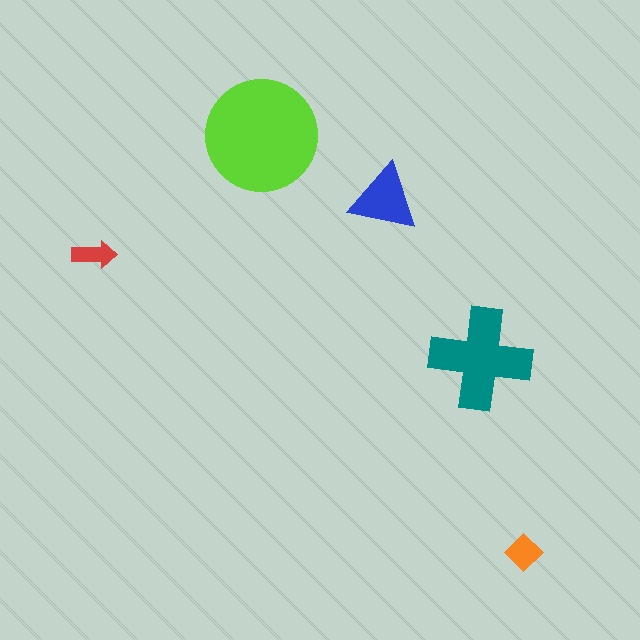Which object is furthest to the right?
The orange diamond is rightmost.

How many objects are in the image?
There are 5 objects in the image.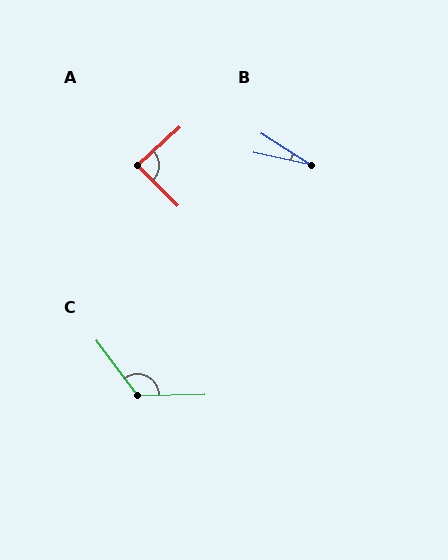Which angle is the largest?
C, at approximately 125 degrees.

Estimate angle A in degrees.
Approximately 88 degrees.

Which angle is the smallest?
B, at approximately 21 degrees.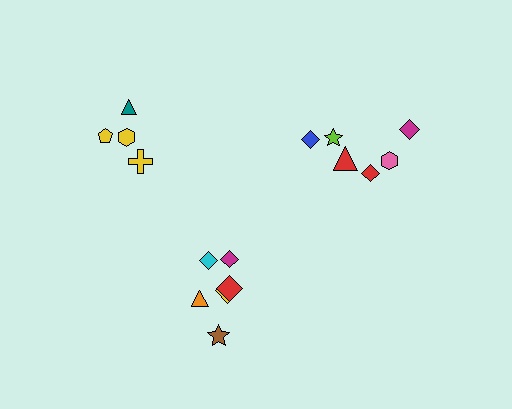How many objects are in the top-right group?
There are 6 objects.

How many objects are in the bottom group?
There are 6 objects.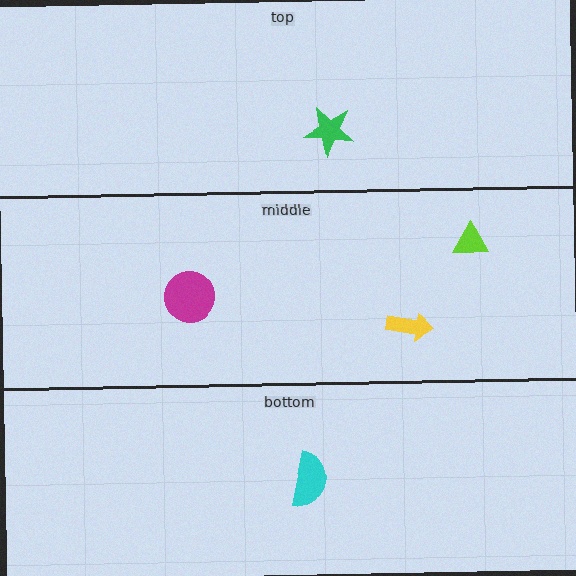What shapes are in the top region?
The green star.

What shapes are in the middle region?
The magenta circle, the lime triangle, the yellow arrow.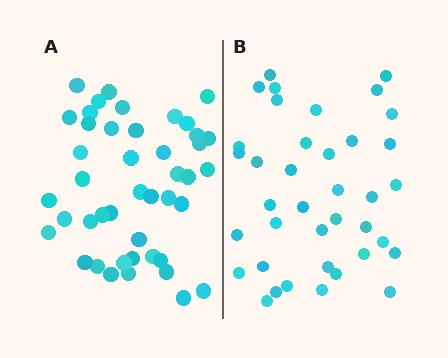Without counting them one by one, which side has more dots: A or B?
Region A (the left region) has more dots.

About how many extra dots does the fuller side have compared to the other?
Region A has about 6 more dots than region B.